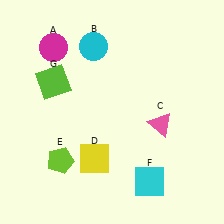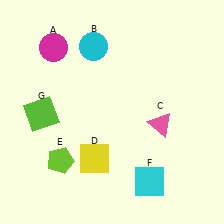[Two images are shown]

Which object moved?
The lime square (G) moved down.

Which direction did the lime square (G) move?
The lime square (G) moved down.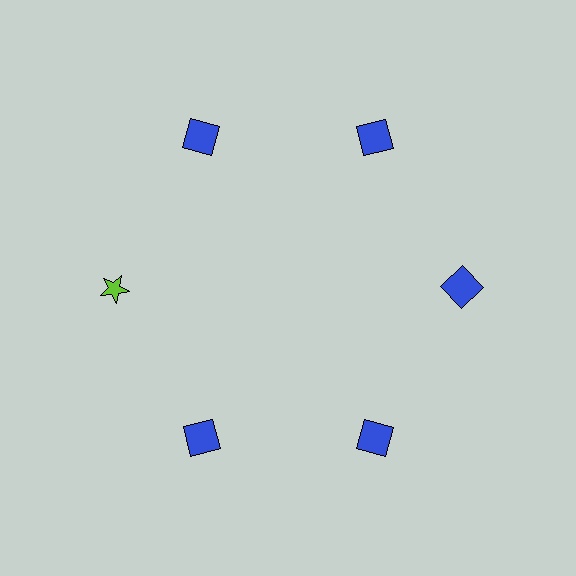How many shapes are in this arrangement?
There are 6 shapes arranged in a ring pattern.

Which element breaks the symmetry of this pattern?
The lime star at roughly the 9 o'clock position breaks the symmetry. All other shapes are blue squares.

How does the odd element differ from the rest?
It differs in both color (lime instead of blue) and shape (star instead of square).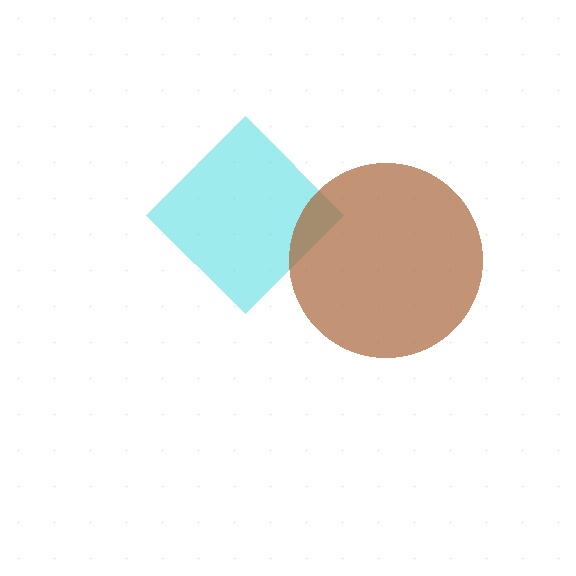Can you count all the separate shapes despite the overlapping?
Yes, there are 2 separate shapes.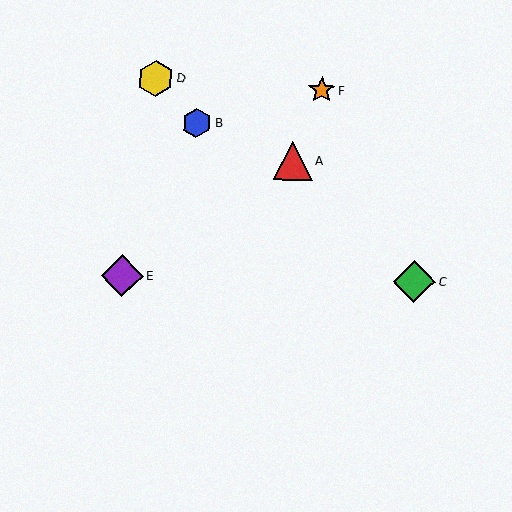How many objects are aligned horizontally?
2 objects (C, E) are aligned horizontally.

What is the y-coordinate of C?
Object C is at y≈282.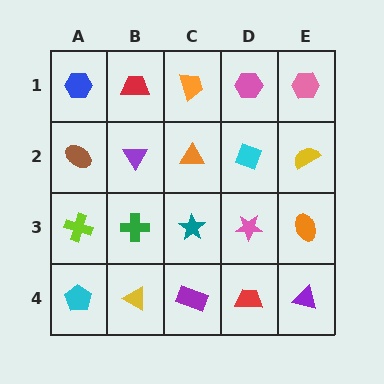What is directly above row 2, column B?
A red trapezoid.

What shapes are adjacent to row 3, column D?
A cyan diamond (row 2, column D), a red trapezoid (row 4, column D), a teal star (row 3, column C), an orange ellipse (row 3, column E).